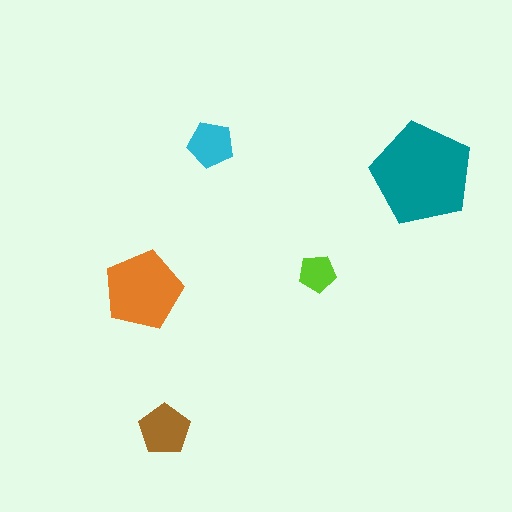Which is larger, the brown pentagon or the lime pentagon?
The brown one.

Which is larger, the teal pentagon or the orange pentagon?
The teal one.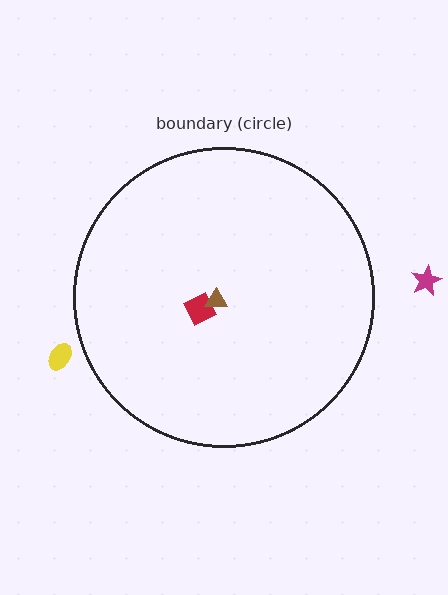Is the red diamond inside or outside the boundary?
Inside.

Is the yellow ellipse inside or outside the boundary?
Outside.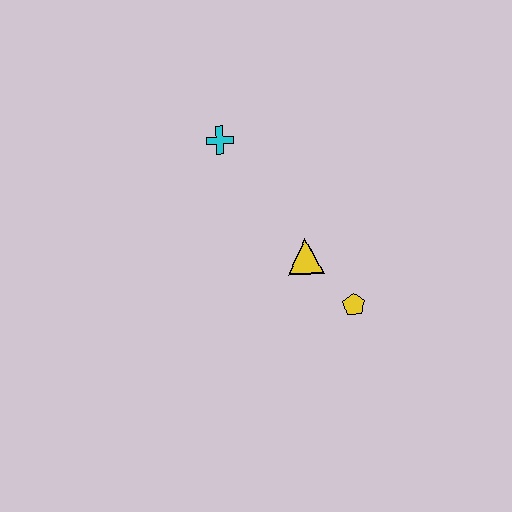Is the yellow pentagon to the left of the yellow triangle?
No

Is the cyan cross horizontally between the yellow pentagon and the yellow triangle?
No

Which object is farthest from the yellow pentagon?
The cyan cross is farthest from the yellow pentagon.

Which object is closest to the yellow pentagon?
The yellow triangle is closest to the yellow pentagon.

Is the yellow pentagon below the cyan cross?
Yes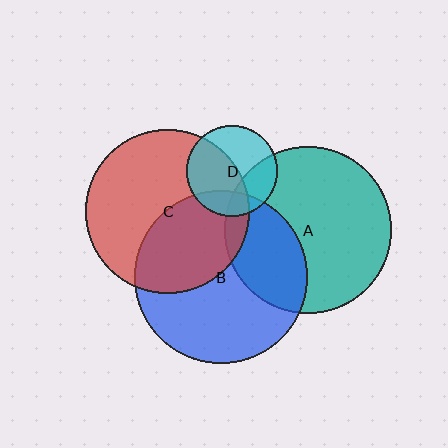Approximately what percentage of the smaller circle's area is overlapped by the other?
Approximately 40%.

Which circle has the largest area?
Circle B (blue).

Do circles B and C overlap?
Yes.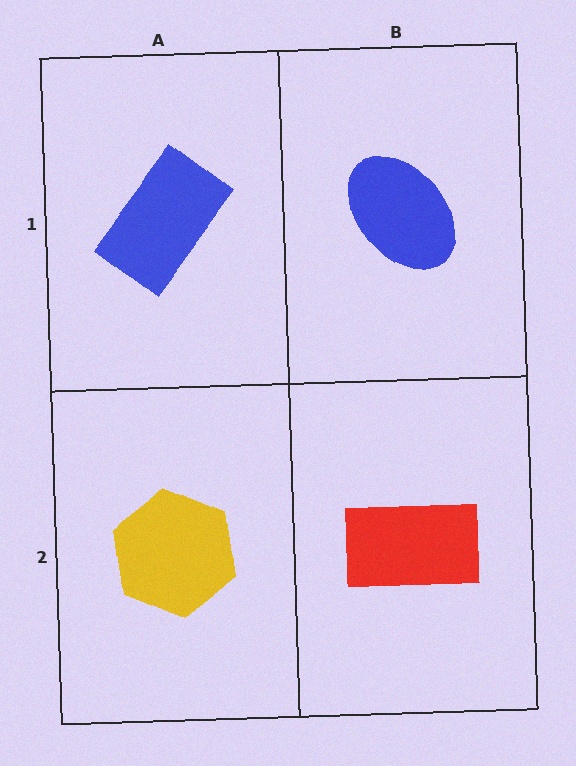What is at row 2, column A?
A yellow hexagon.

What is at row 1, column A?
A blue rectangle.